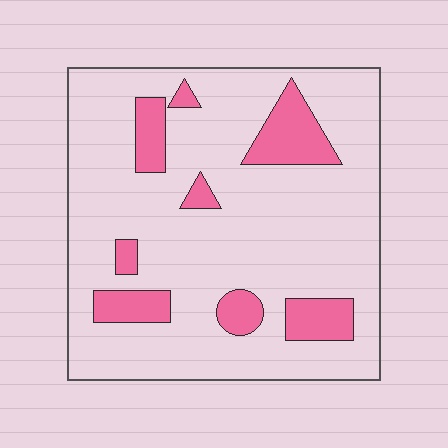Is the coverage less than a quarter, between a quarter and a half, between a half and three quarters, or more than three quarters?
Less than a quarter.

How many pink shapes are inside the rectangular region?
8.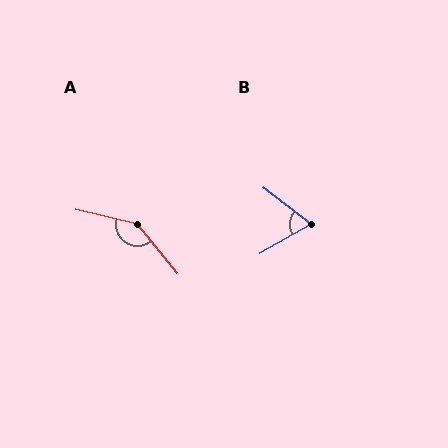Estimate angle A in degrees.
Approximately 142 degrees.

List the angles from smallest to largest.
B (67°), A (142°).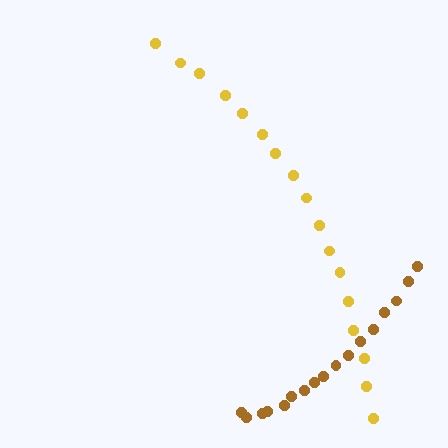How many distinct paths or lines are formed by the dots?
There are 2 distinct paths.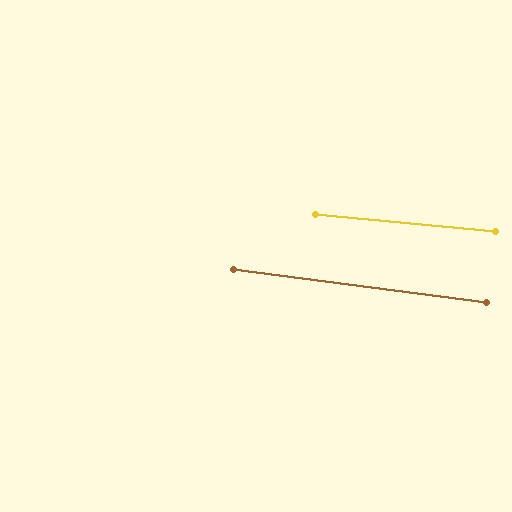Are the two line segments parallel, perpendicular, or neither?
Parallel — their directions differ by only 1.9°.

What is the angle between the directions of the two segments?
Approximately 2 degrees.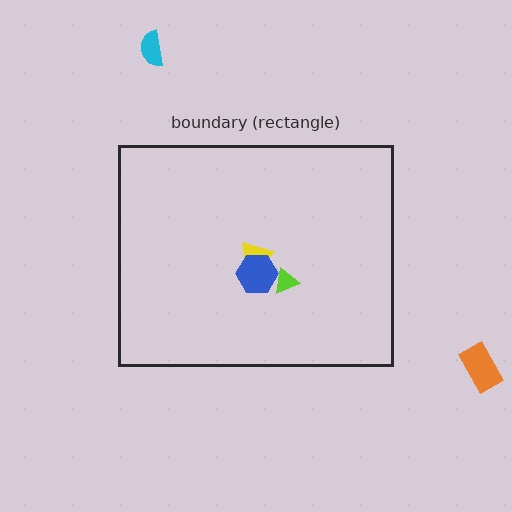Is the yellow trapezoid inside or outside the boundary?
Inside.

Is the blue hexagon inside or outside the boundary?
Inside.